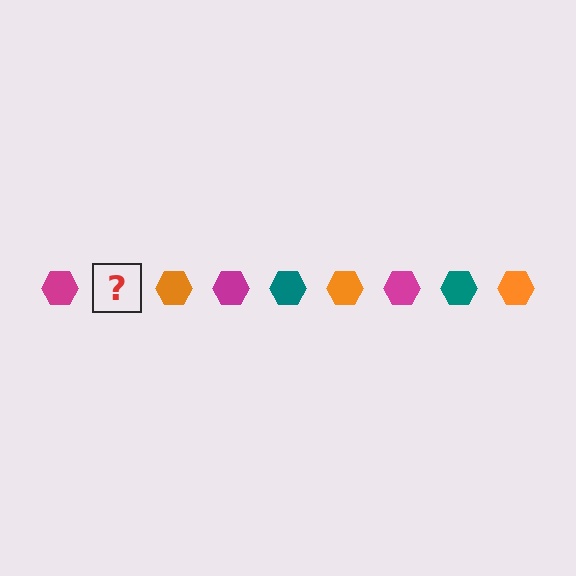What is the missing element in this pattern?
The missing element is a teal hexagon.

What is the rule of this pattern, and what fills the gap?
The rule is that the pattern cycles through magenta, teal, orange hexagons. The gap should be filled with a teal hexagon.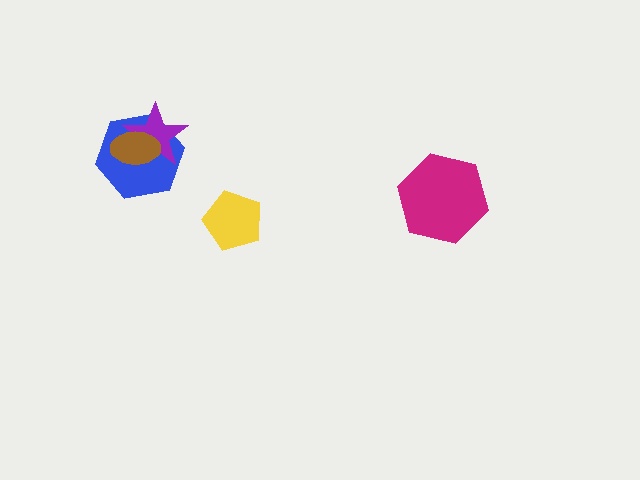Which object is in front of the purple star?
The brown ellipse is in front of the purple star.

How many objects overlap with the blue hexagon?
2 objects overlap with the blue hexagon.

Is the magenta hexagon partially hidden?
No, no other shape covers it.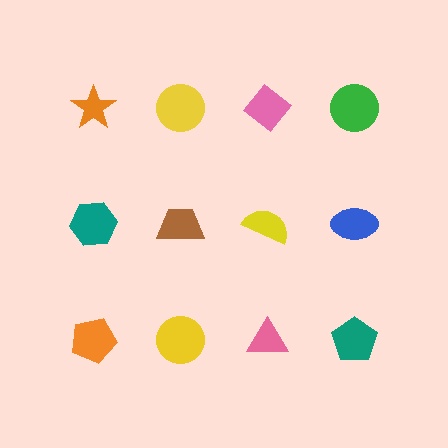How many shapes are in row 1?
4 shapes.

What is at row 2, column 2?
A brown trapezoid.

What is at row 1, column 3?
A pink diamond.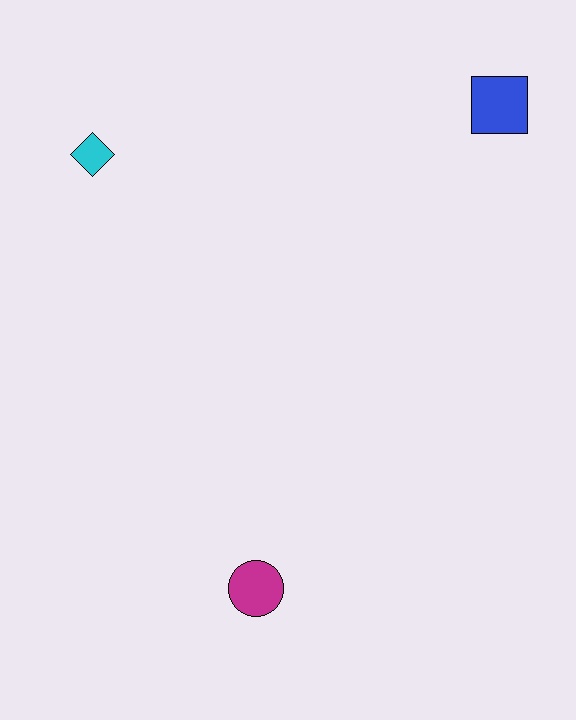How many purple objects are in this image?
There are no purple objects.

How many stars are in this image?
There are no stars.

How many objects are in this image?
There are 3 objects.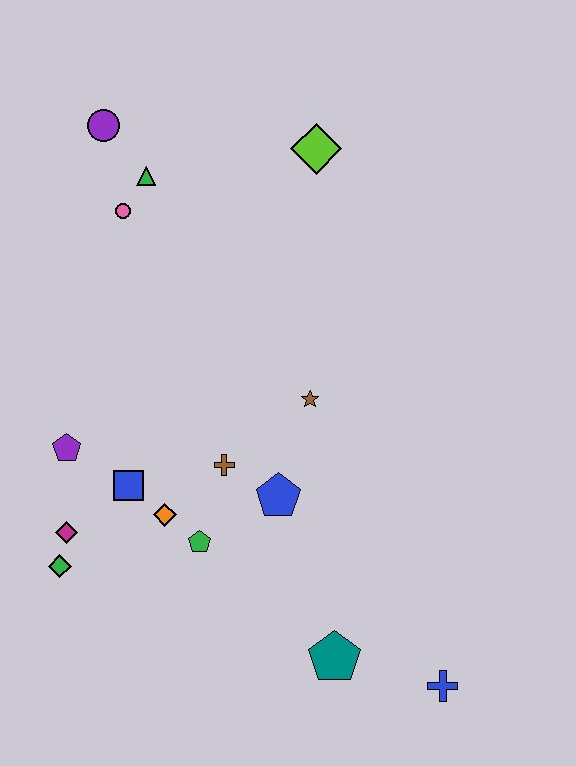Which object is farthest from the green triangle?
The blue cross is farthest from the green triangle.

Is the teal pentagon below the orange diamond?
Yes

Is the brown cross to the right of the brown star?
No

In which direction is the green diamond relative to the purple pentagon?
The green diamond is below the purple pentagon.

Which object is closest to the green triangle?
The pink circle is closest to the green triangle.